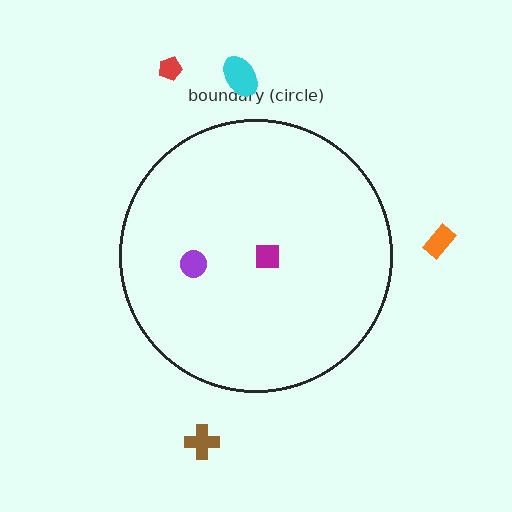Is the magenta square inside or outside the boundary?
Inside.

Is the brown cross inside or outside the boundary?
Outside.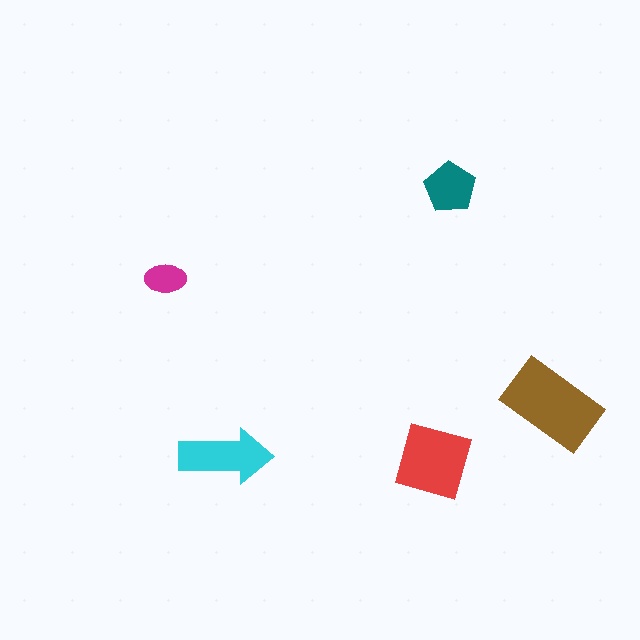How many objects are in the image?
There are 5 objects in the image.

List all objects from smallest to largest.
The magenta ellipse, the teal pentagon, the cyan arrow, the red square, the brown rectangle.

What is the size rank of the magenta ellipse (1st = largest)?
5th.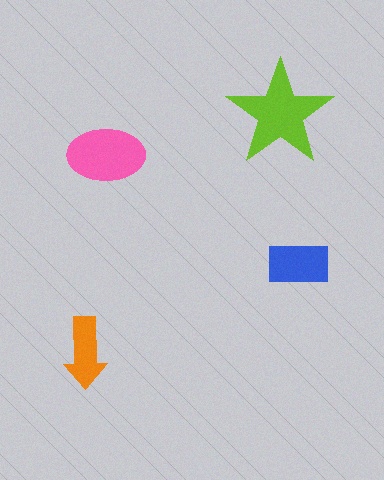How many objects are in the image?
There are 4 objects in the image.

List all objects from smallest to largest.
The orange arrow, the blue rectangle, the pink ellipse, the lime star.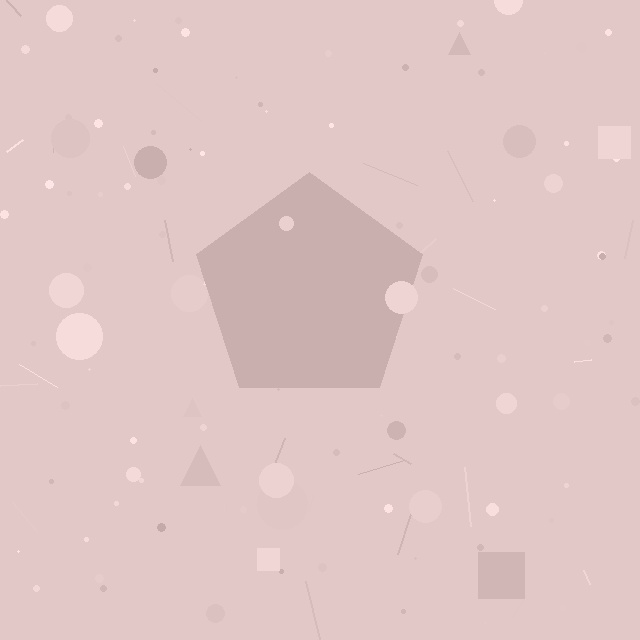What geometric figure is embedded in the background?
A pentagon is embedded in the background.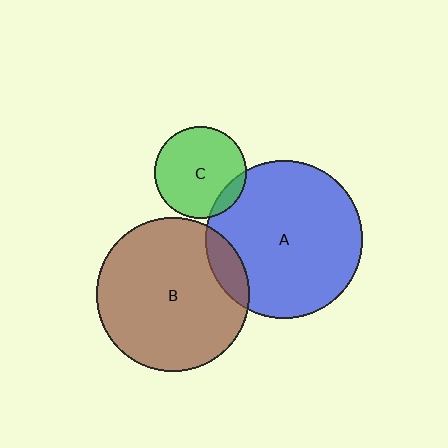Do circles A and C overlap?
Yes.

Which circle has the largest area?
Circle A (blue).